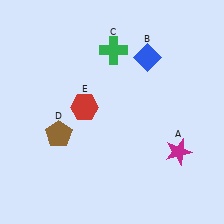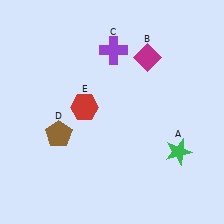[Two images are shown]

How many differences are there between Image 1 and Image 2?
There are 3 differences between the two images.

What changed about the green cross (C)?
In Image 1, C is green. In Image 2, it changed to purple.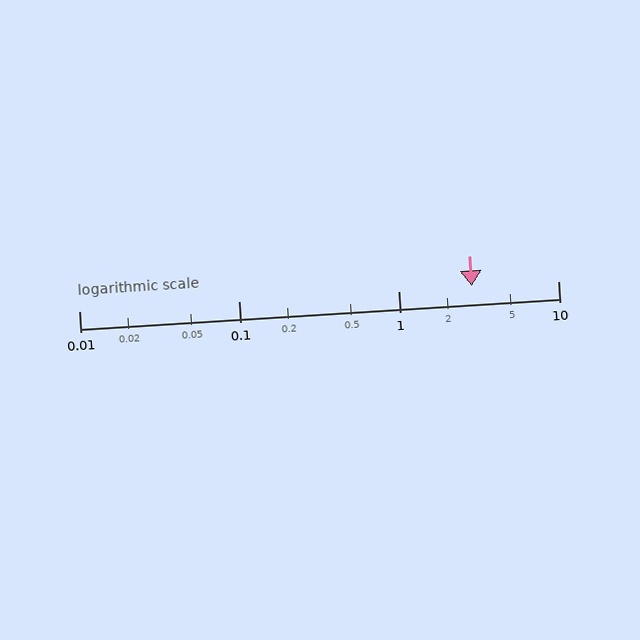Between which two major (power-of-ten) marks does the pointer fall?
The pointer is between 1 and 10.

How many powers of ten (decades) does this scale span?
The scale spans 3 decades, from 0.01 to 10.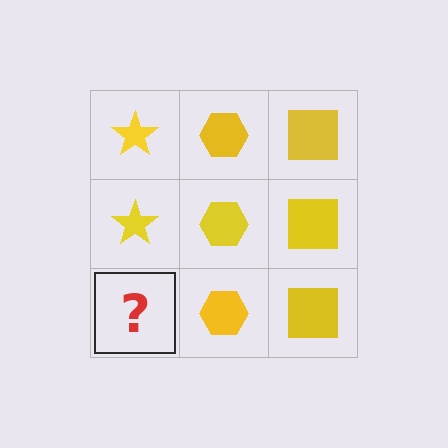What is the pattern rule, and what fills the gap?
The rule is that each column has a consistent shape. The gap should be filled with a yellow star.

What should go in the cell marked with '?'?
The missing cell should contain a yellow star.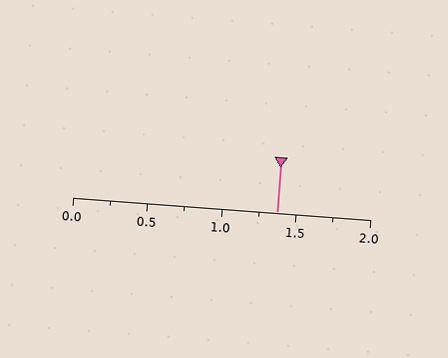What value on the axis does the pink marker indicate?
The marker indicates approximately 1.38.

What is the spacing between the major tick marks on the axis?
The major ticks are spaced 0.5 apart.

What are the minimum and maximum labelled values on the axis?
The axis runs from 0.0 to 2.0.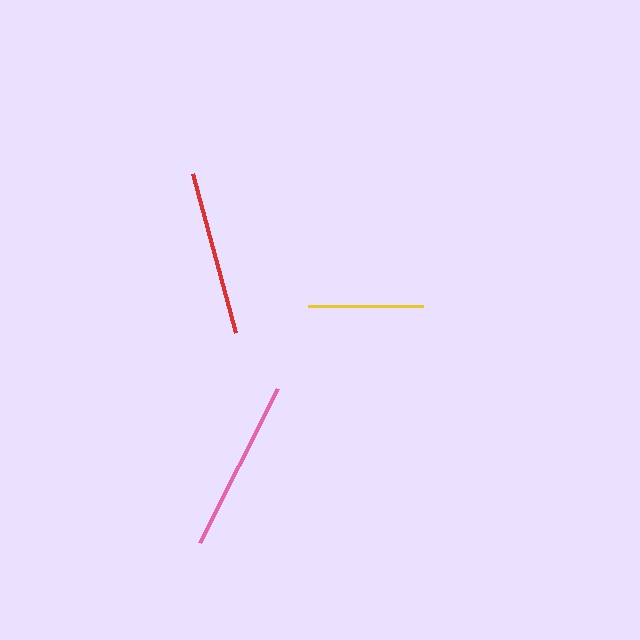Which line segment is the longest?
The pink line is the longest at approximately 173 pixels.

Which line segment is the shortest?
The yellow line is the shortest at approximately 115 pixels.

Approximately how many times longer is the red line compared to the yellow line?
The red line is approximately 1.4 times the length of the yellow line.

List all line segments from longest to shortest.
From longest to shortest: pink, red, yellow.